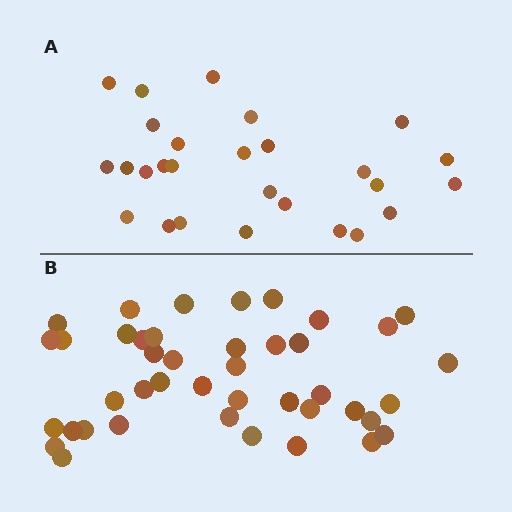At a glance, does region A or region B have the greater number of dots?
Region B (the bottom region) has more dots.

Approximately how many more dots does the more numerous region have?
Region B has approximately 15 more dots than region A.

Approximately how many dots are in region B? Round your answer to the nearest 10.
About 40 dots. (The exact count is 42, which rounds to 40.)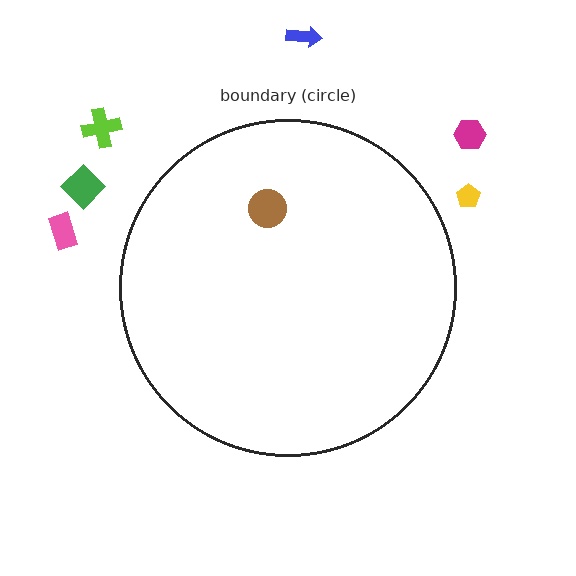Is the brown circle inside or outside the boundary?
Inside.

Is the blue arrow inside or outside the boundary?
Outside.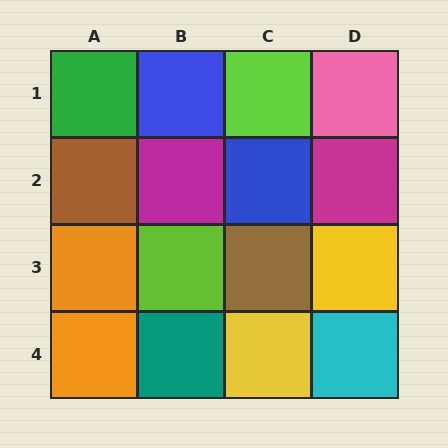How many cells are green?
1 cell is green.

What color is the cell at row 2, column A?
Brown.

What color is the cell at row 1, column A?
Green.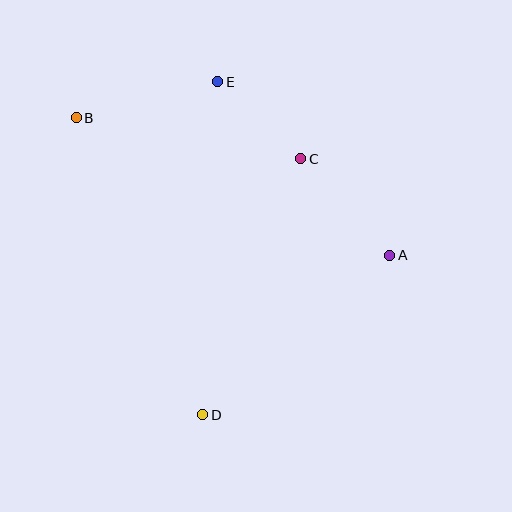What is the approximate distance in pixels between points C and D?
The distance between C and D is approximately 274 pixels.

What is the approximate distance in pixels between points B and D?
The distance between B and D is approximately 323 pixels.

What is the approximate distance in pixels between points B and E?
The distance between B and E is approximately 146 pixels.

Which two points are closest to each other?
Points C and E are closest to each other.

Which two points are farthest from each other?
Points A and B are farthest from each other.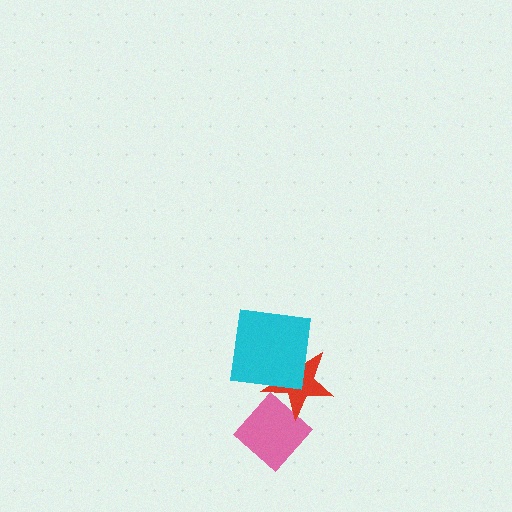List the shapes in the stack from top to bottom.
From top to bottom: the cyan square, the red star, the pink diamond.